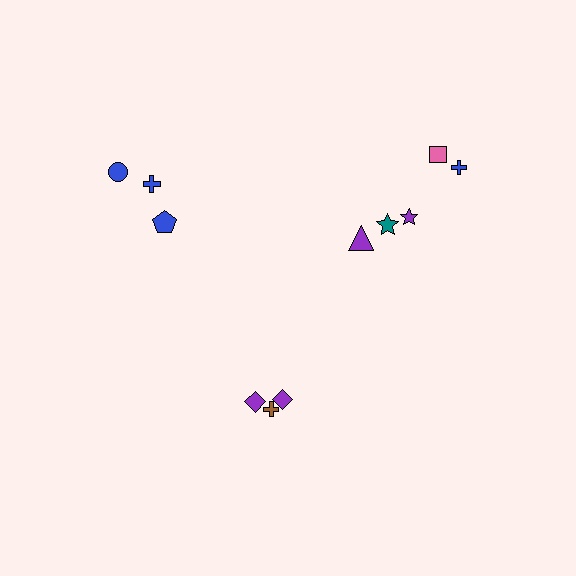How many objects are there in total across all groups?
There are 11 objects.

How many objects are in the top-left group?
There are 3 objects.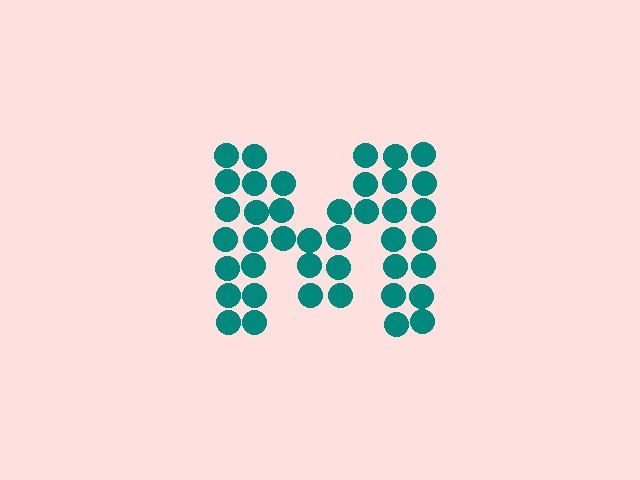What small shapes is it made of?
It is made of small circles.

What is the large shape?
The large shape is the letter M.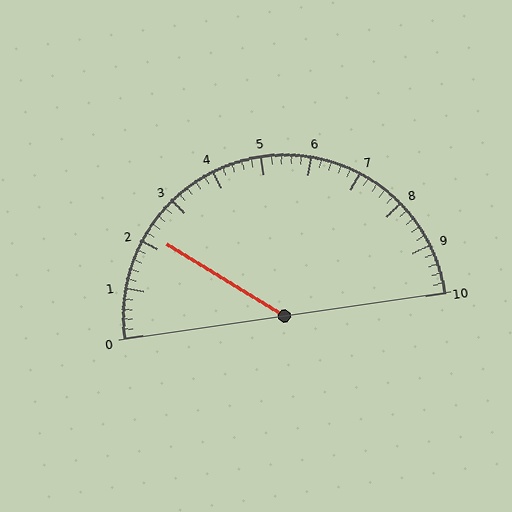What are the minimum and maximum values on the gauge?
The gauge ranges from 0 to 10.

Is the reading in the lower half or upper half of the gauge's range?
The reading is in the lower half of the range (0 to 10).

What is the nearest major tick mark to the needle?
The nearest major tick mark is 2.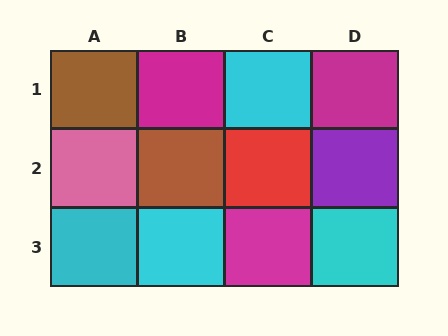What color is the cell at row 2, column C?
Red.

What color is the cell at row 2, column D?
Purple.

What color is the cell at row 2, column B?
Brown.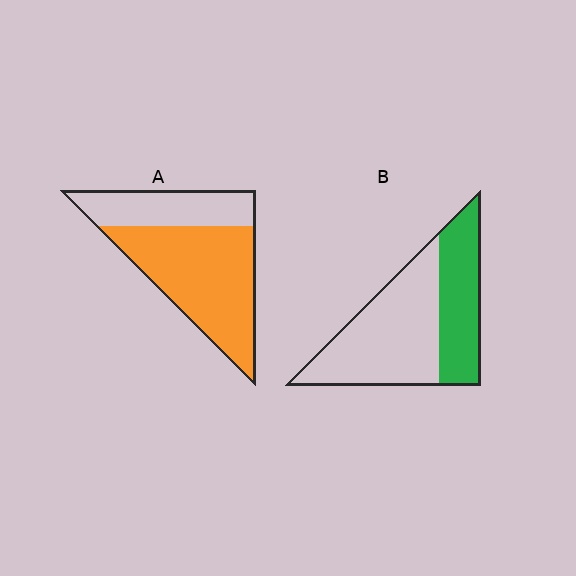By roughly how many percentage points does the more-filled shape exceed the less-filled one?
By roughly 30 percentage points (A over B).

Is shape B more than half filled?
No.